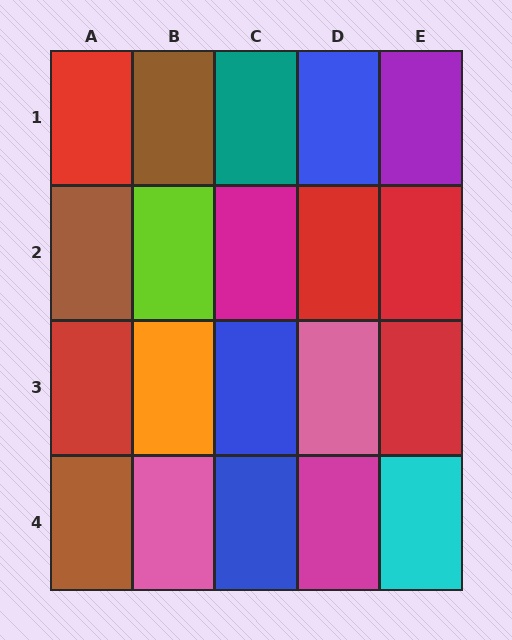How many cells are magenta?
2 cells are magenta.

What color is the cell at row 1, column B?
Brown.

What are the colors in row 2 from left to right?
Brown, lime, magenta, red, red.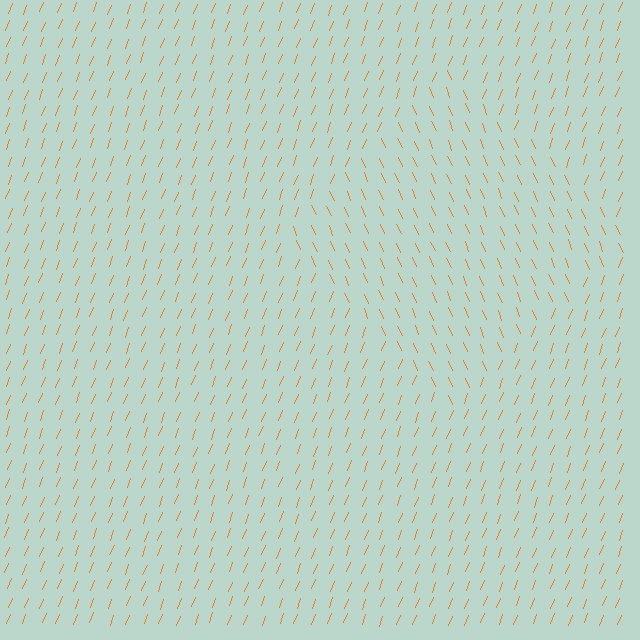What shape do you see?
I see a diamond.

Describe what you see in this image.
The image is filled with small orange line segments. A diamond region in the image has lines oriented differently from the surrounding lines, creating a visible texture boundary.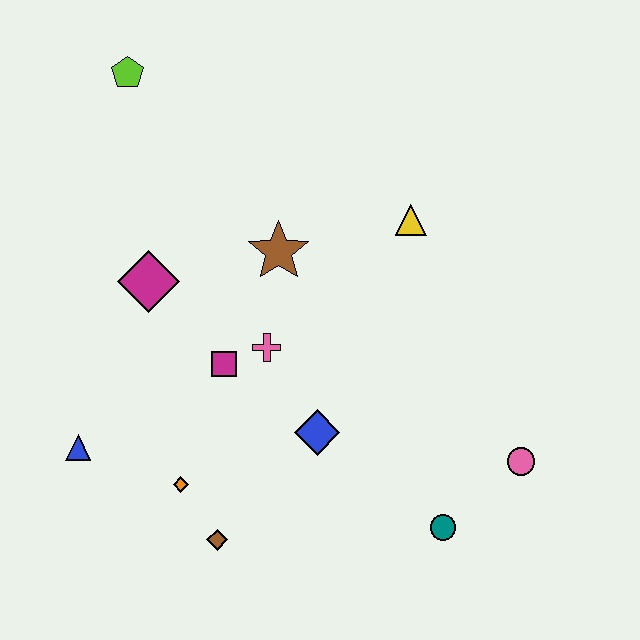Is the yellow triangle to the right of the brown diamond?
Yes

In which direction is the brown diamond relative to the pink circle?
The brown diamond is to the left of the pink circle.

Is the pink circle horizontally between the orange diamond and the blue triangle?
No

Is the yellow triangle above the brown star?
Yes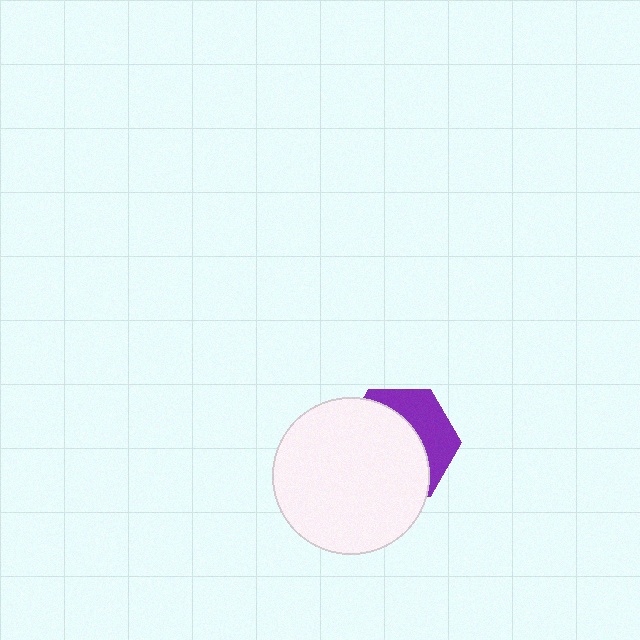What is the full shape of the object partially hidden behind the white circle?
The partially hidden object is a purple hexagon.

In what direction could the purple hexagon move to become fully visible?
The purple hexagon could move toward the upper-right. That would shift it out from behind the white circle entirely.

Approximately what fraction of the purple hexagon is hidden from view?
Roughly 64% of the purple hexagon is hidden behind the white circle.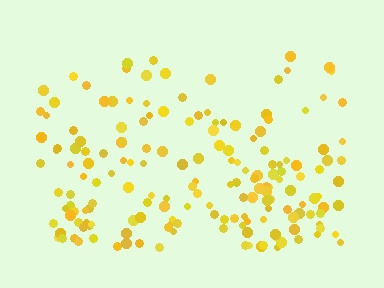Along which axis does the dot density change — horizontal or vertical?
Vertical.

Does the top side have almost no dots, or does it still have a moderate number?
Still a moderate number, just noticeably fewer than the bottom.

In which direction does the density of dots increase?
From top to bottom, with the bottom side densest.